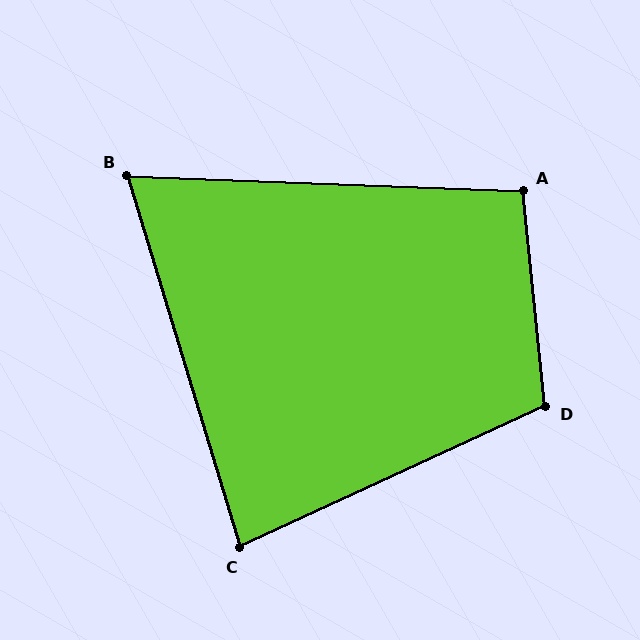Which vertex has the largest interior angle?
D, at approximately 109 degrees.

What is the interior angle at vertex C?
Approximately 82 degrees (acute).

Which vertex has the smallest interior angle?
B, at approximately 71 degrees.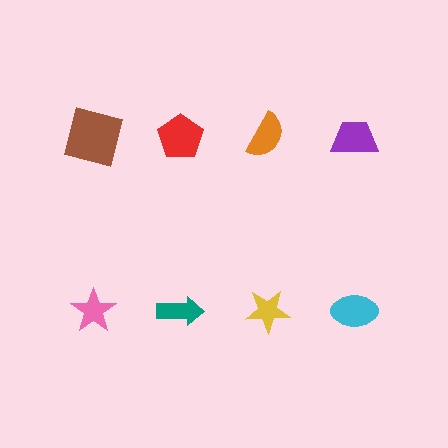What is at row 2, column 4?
A cyan ellipse.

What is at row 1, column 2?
A red pentagon.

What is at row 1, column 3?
An orange semicircle.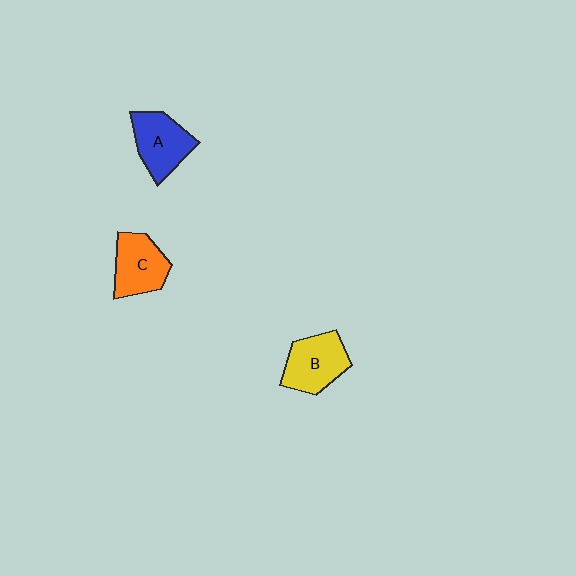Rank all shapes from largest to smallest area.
From largest to smallest: B (yellow), A (blue), C (orange).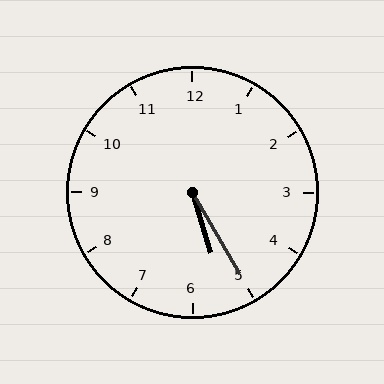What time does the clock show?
5:25.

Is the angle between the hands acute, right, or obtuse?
It is acute.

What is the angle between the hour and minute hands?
Approximately 12 degrees.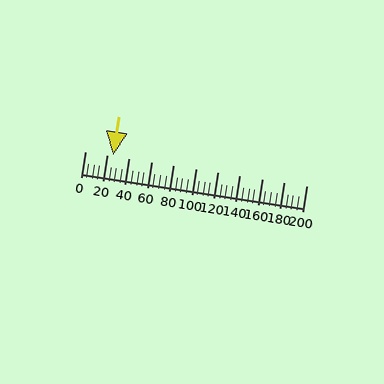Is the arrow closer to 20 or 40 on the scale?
The arrow is closer to 20.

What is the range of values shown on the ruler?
The ruler shows values from 0 to 200.